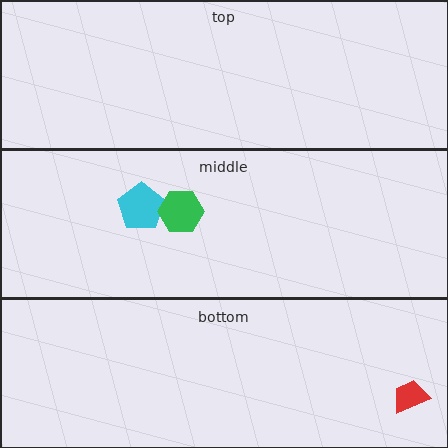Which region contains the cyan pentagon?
The middle region.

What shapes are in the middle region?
The cyan pentagon, the green hexagon.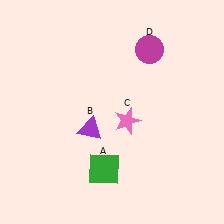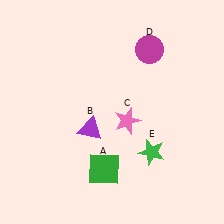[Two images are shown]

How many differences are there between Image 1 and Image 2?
There is 1 difference between the two images.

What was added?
A green star (E) was added in Image 2.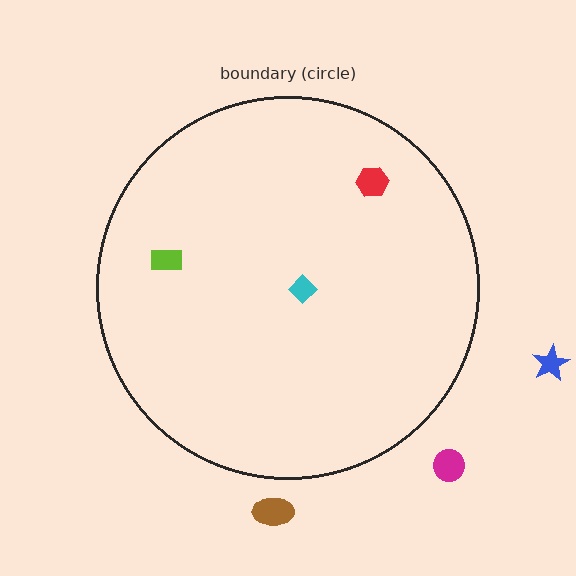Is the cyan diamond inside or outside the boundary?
Inside.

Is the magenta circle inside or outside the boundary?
Outside.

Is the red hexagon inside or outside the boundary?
Inside.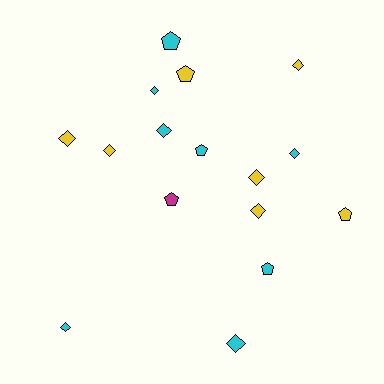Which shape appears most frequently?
Diamond, with 10 objects.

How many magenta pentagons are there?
There is 1 magenta pentagon.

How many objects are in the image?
There are 16 objects.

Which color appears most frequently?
Cyan, with 8 objects.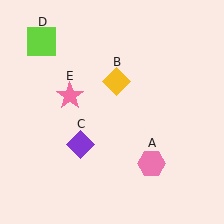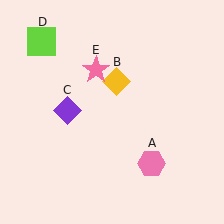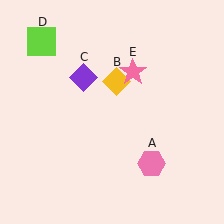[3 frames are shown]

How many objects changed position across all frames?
2 objects changed position: purple diamond (object C), pink star (object E).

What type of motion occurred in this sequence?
The purple diamond (object C), pink star (object E) rotated clockwise around the center of the scene.